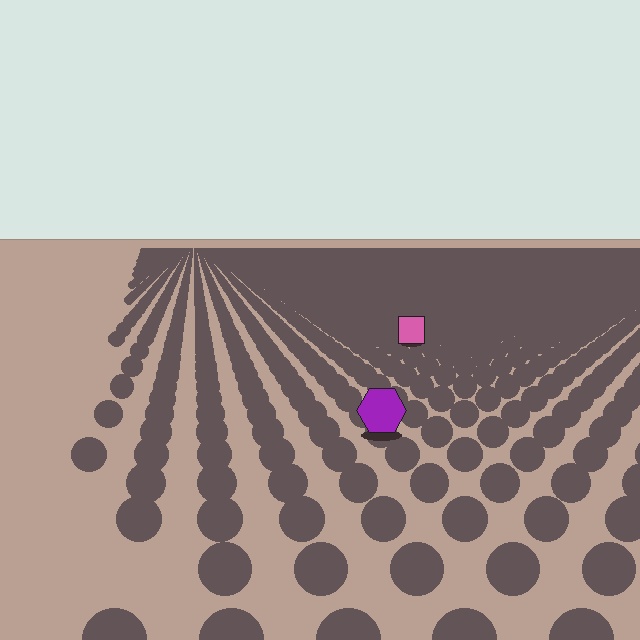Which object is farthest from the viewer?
The pink square is farthest from the viewer. It appears smaller and the ground texture around it is denser.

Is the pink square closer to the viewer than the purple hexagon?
No. The purple hexagon is closer — you can tell from the texture gradient: the ground texture is coarser near it.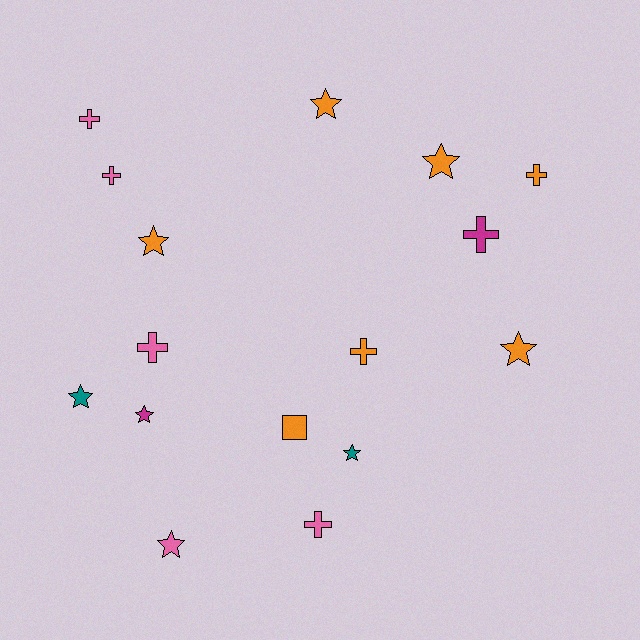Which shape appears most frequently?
Star, with 8 objects.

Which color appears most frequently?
Orange, with 7 objects.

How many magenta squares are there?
There are no magenta squares.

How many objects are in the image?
There are 16 objects.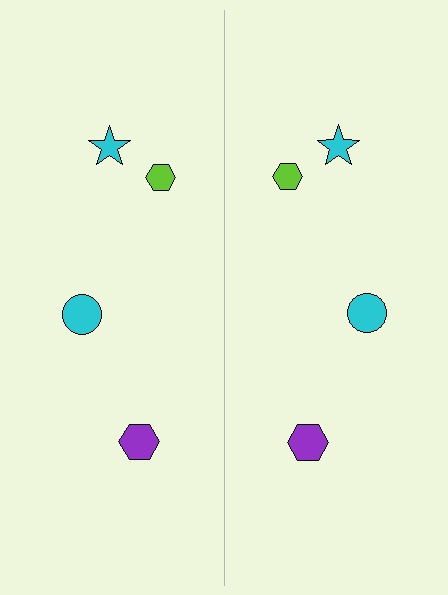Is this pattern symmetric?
Yes, this pattern has bilateral (reflection) symmetry.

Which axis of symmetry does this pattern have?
The pattern has a vertical axis of symmetry running through the center of the image.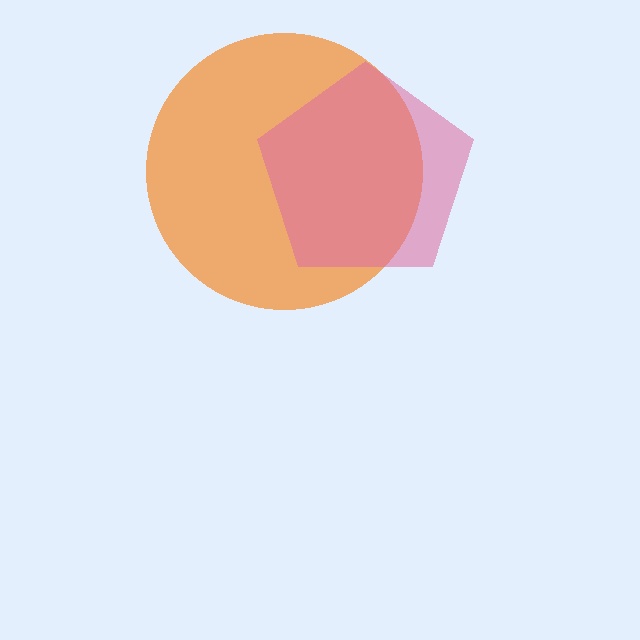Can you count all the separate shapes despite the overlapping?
Yes, there are 2 separate shapes.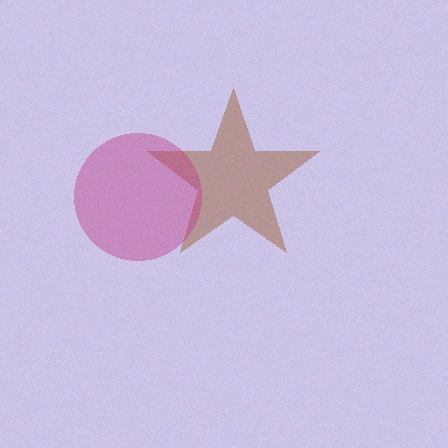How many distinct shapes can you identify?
There are 2 distinct shapes: a brown star, a magenta circle.